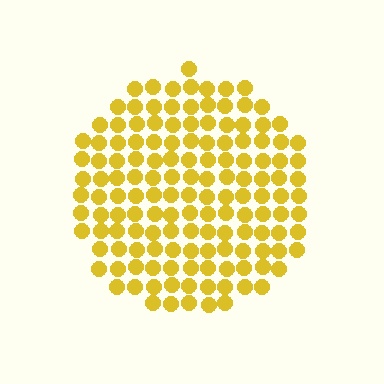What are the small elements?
The small elements are circles.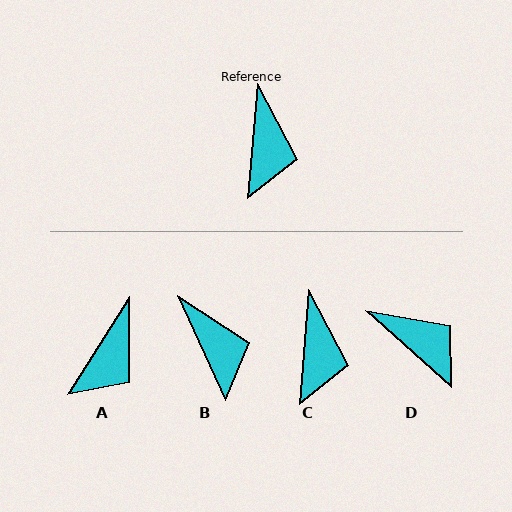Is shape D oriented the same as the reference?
No, it is off by about 53 degrees.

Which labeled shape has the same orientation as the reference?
C.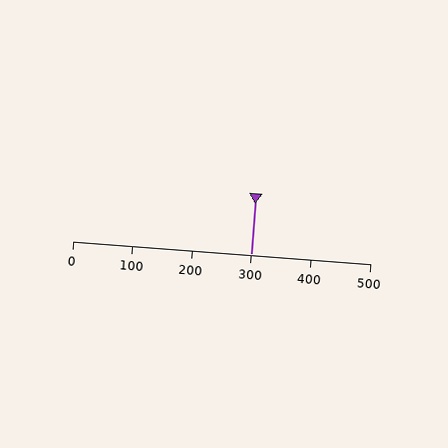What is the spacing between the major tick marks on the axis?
The major ticks are spaced 100 apart.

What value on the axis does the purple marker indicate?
The marker indicates approximately 300.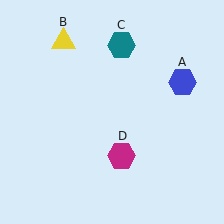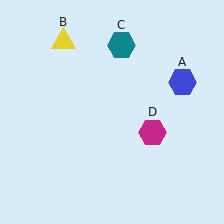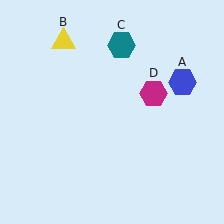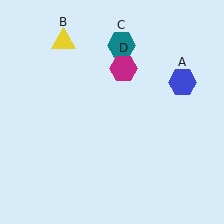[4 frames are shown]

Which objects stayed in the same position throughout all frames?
Blue hexagon (object A) and yellow triangle (object B) and teal hexagon (object C) remained stationary.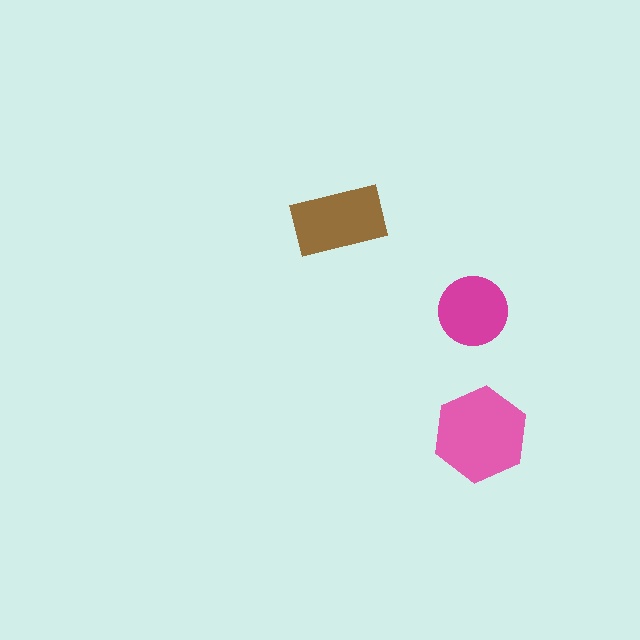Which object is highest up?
The brown rectangle is topmost.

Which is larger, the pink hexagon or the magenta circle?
The pink hexagon.